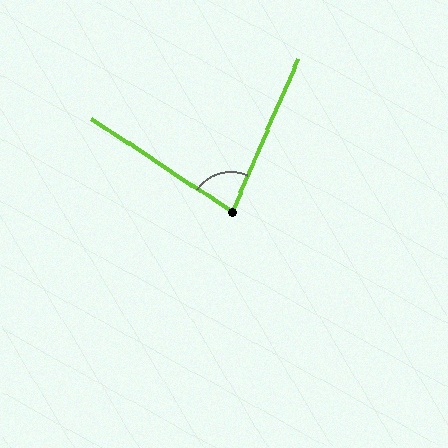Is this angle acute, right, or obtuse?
It is acute.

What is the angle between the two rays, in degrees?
Approximately 80 degrees.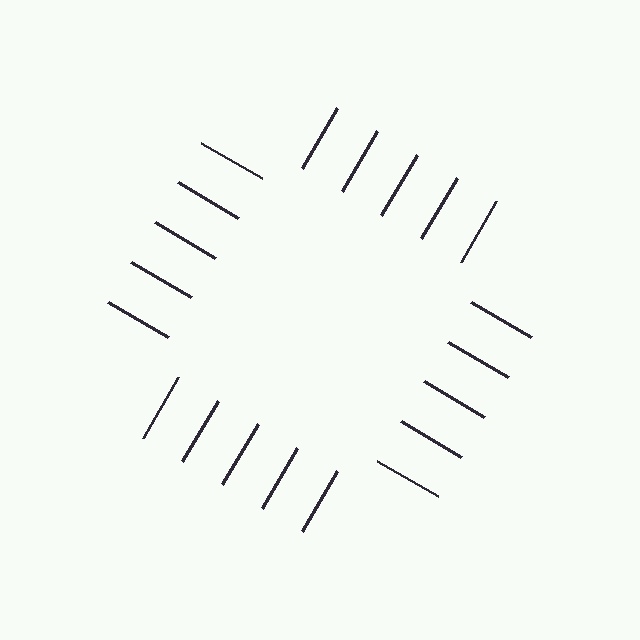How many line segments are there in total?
20 — 5 along each of the 4 edges.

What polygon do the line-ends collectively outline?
An illusory square — the line segments terminate on its edges but no continuous stroke is drawn.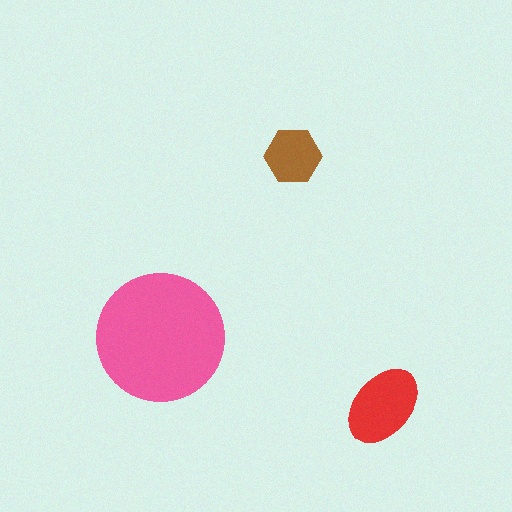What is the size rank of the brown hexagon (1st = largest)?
3rd.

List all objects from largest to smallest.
The pink circle, the red ellipse, the brown hexagon.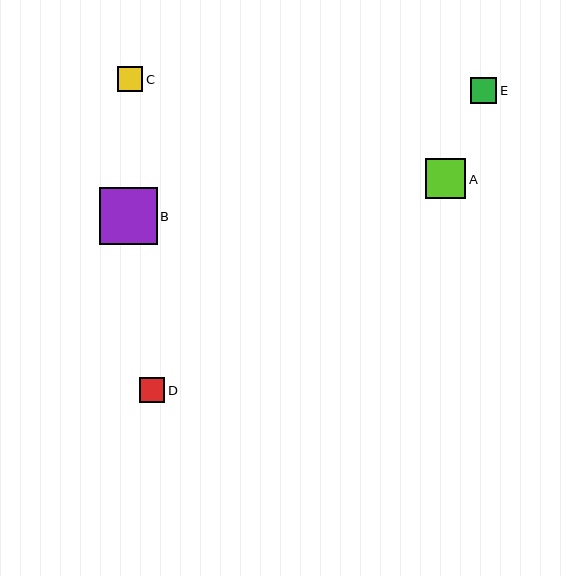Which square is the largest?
Square B is the largest with a size of approximately 58 pixels.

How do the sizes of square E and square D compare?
Square E and square D are approximately the same size.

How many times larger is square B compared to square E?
Square B is approximately 2.3 times the size of square E.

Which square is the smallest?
Square C is the smallest with a size of approximately 25 pixels.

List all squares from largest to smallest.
From largest to smallest: B, A, E, D, C.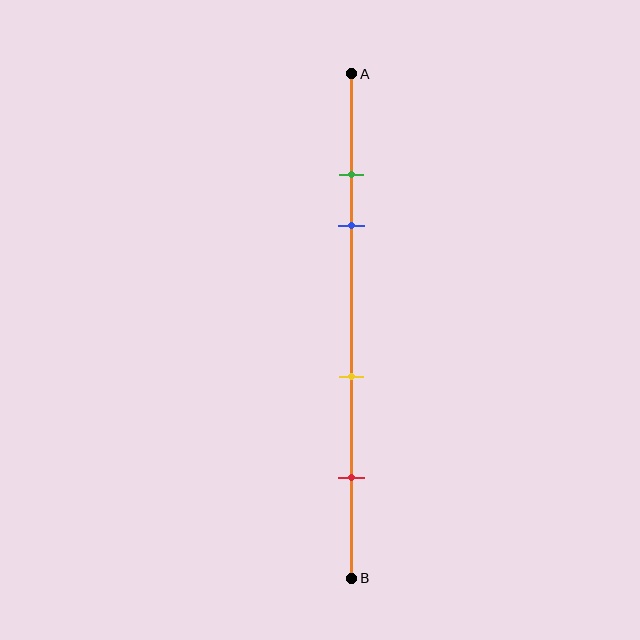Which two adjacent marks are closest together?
The green and blue marks are the closest adjacent pair.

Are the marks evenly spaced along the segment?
No, the marks are not evenly spaced.